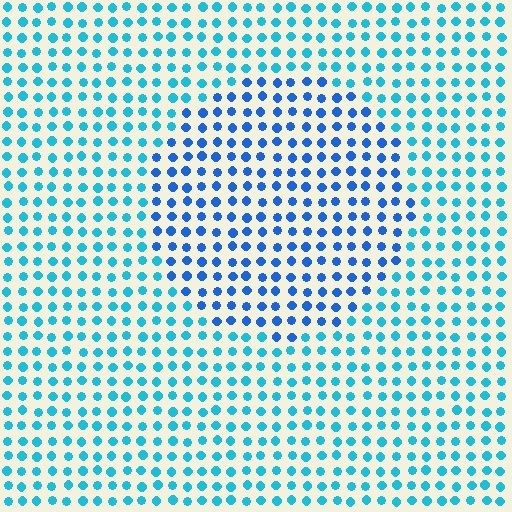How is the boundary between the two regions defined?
The boundary is defined purely by a slight shift in hue (about 29 degrees). Spacing, size, and orientation are identical on both sides.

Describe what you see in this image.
The image is filled with small cyan elements in a uniform arrangement. A circle-shaped region is visible where the elements are tinted to a slightly different hue, forming a subtle color boundary.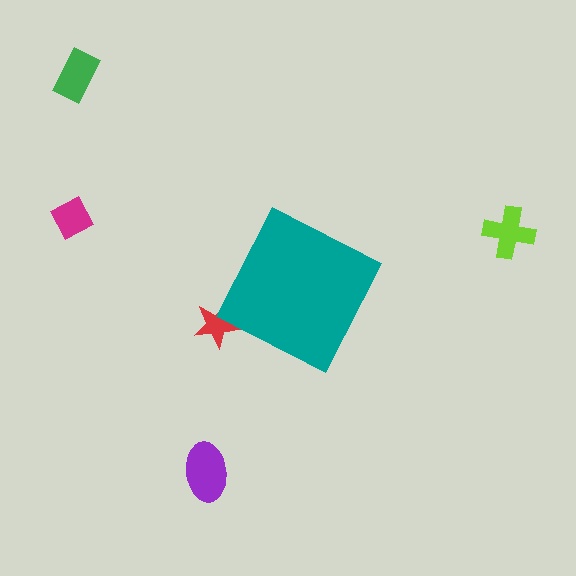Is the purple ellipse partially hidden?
No, the purple ellipse is fully visible.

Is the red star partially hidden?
Yes, the red star is partially hidden behind the teal diamond.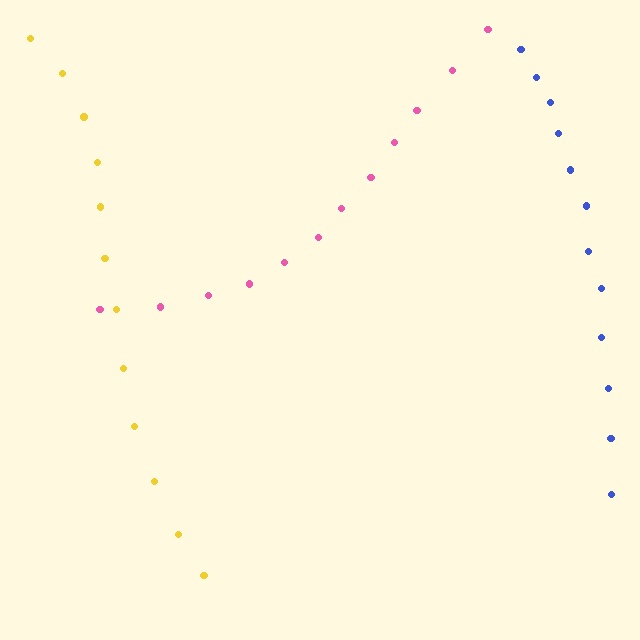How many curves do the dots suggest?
There are 3 distinct paths.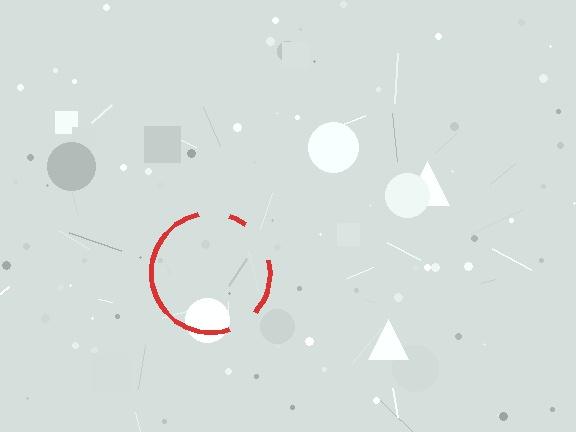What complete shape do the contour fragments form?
The contour fragments form a circle.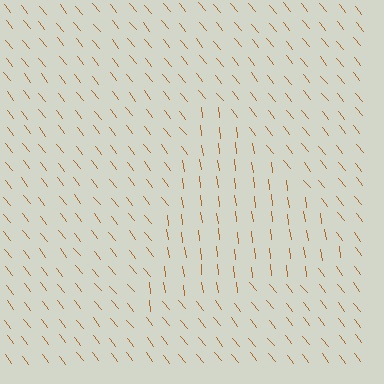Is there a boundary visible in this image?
Yes, there is a texture boundary formed by a change in line orientation.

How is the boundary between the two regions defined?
The boundary is defined purely by a change in line orientation (approximately 31 degrees difference). All lines are the same color and thickness.